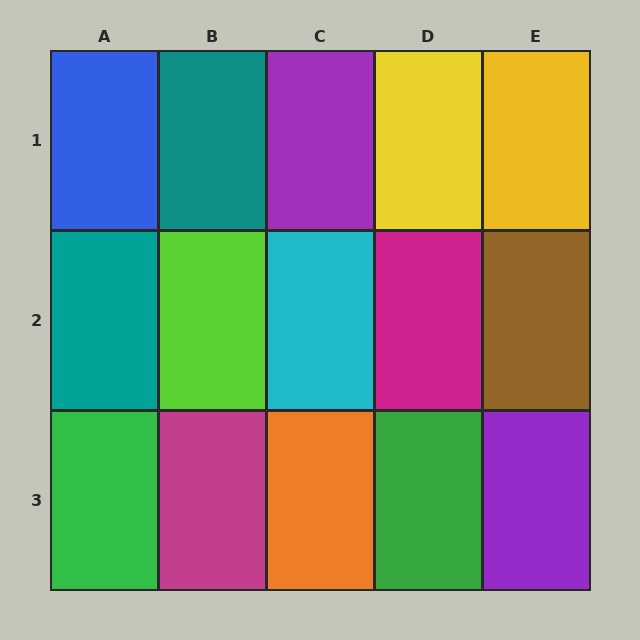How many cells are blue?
1 cell is blue.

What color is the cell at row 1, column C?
Purple.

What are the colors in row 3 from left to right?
Green, magenta, orange, green, purple.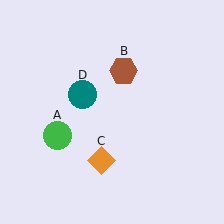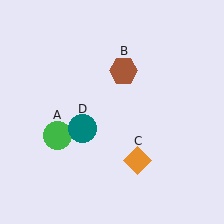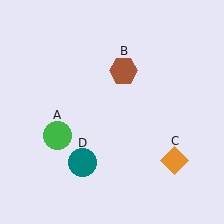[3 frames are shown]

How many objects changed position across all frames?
2 objects changed position: orange diamond (object C), teal circle (object D).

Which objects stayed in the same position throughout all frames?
Green circle (object A) and brown hexagon (object B) remained stationary.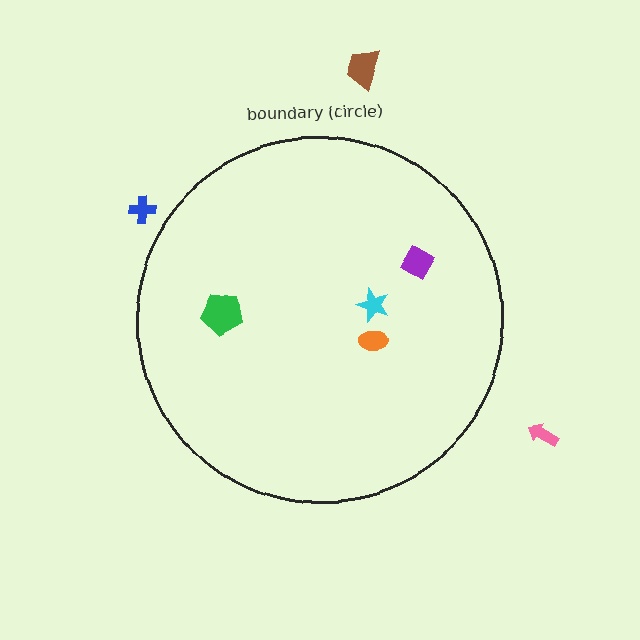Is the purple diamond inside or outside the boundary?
Inside.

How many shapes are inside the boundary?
4 inside, 3 outside.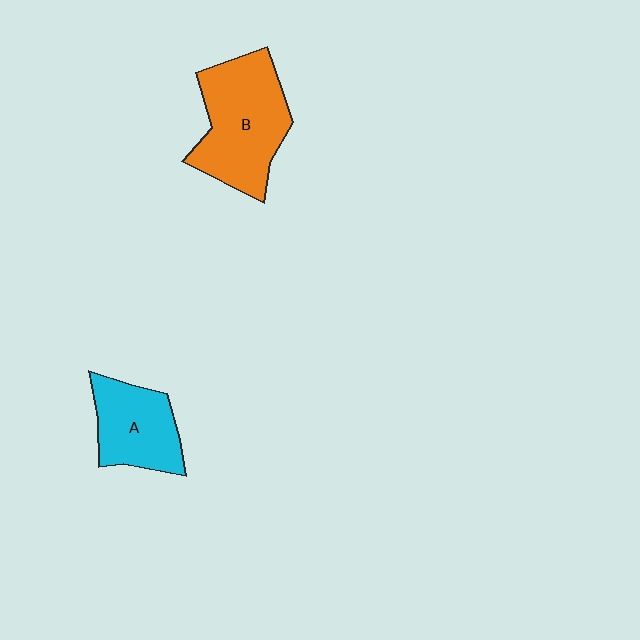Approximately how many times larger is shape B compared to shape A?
Approximately 1.5 times.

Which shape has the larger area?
Shape B (orange).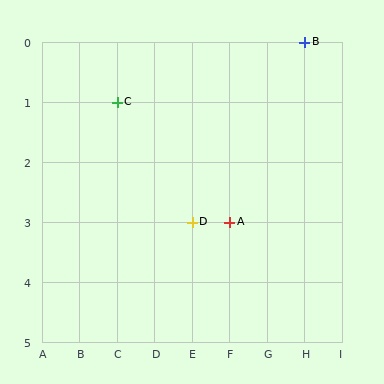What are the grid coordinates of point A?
Point A is at grid coordinates (F, 3).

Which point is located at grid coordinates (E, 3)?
Point D is at (E, 3).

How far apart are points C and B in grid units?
Points C and B are 5 columns and 1 row apart (about 5.1 grid units diagonally).